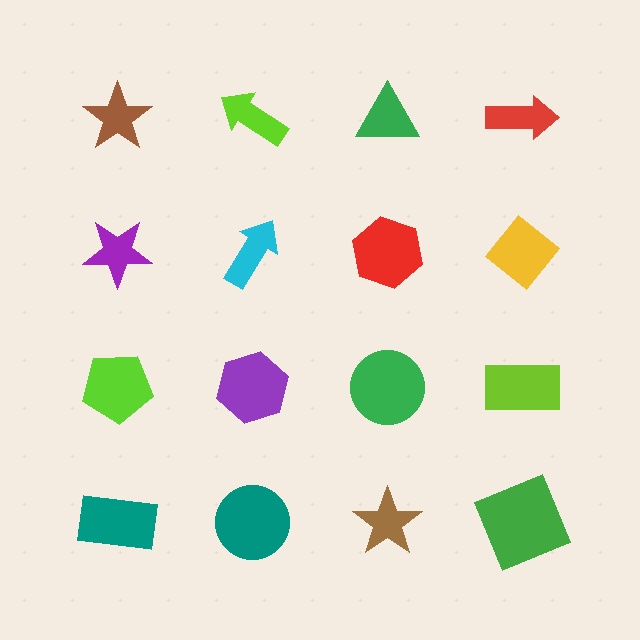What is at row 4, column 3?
A brown star.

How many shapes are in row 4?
4 shapes.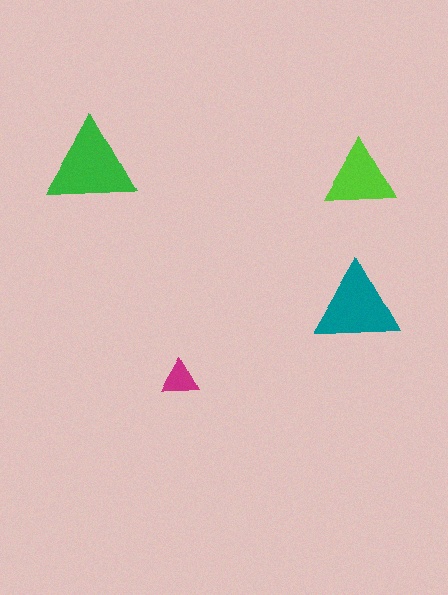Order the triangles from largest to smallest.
the green one, the teal one, the lime one, the magenta one.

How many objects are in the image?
There are 4 objects in the image.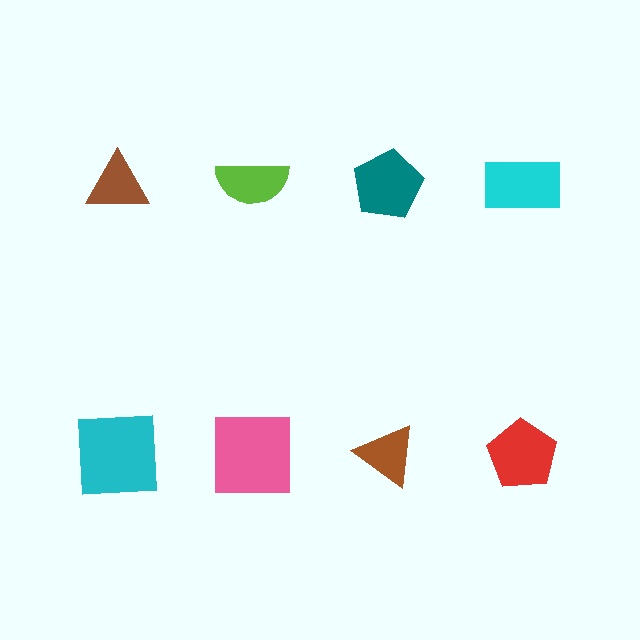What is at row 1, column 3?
A teal pentagon.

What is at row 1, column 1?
A brown triangle.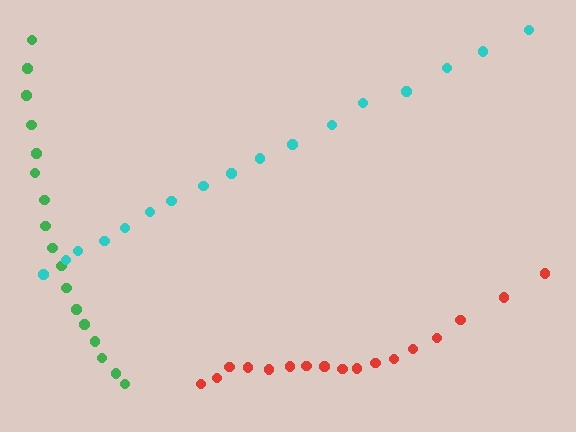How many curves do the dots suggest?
There are 3 distinct paths.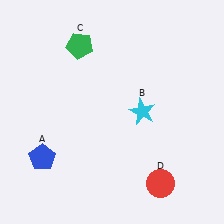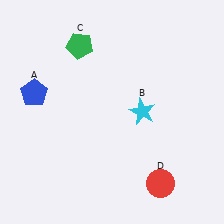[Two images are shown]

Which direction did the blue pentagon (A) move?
The blue pentagon (A) moved up.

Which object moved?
The blue pentagon (A) moved up.